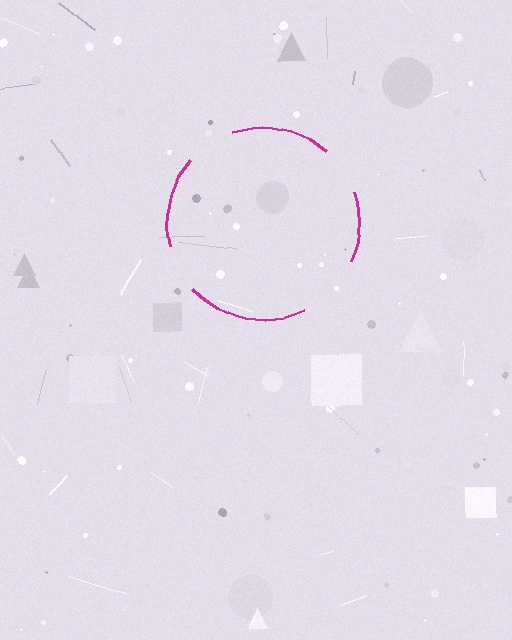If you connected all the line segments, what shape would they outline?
They would outline a circle.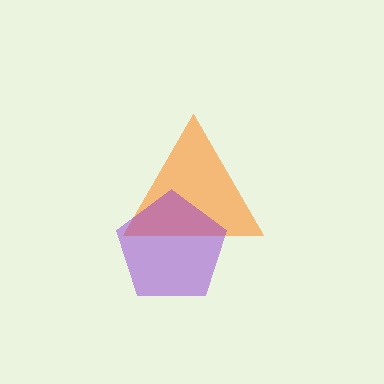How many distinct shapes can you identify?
There are 2 distinct shapes: an orange triangle, a purple pentagon.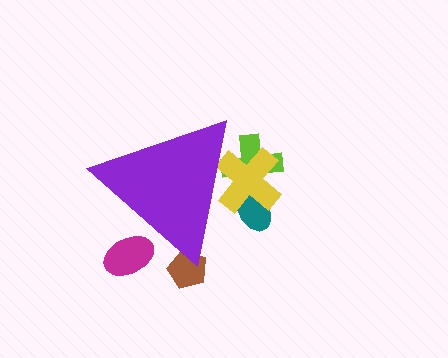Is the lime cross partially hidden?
Yes, the lime cross is partially hidden behind the purple triangle.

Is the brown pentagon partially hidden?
Yes, the brown pentagon is partially hidden behind the purple triangle.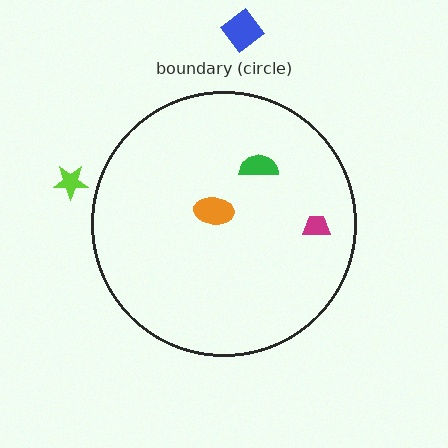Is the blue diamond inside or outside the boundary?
Outside.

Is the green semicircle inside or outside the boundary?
Inside.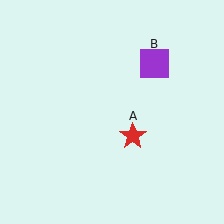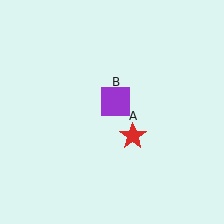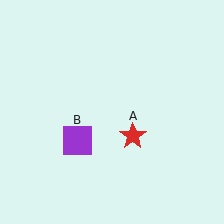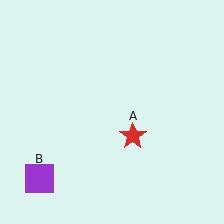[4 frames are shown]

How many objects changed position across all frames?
1 object changed position: purple square (object B).